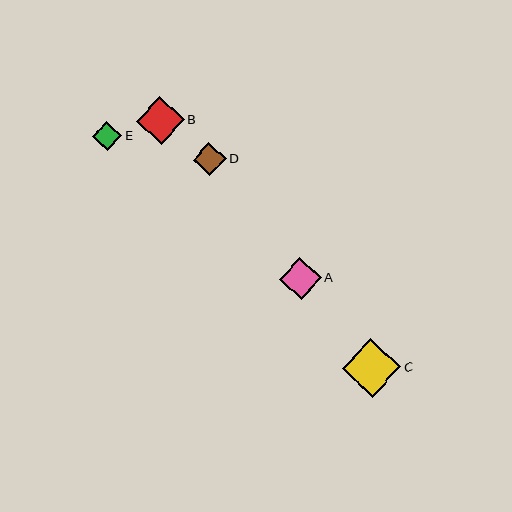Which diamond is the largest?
Diamond C is the largest with a size of approximately 58 pixels.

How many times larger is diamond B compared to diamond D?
Diamond B is approximately 1.5 times the size of diamond D.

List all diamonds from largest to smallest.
From largest to smallest: C, B, A, D, E.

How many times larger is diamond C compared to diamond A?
Diamond C is approximately 1.4 times the size of diamond A.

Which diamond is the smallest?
Diamond E is the smallest with a size of approximately 29 pixels.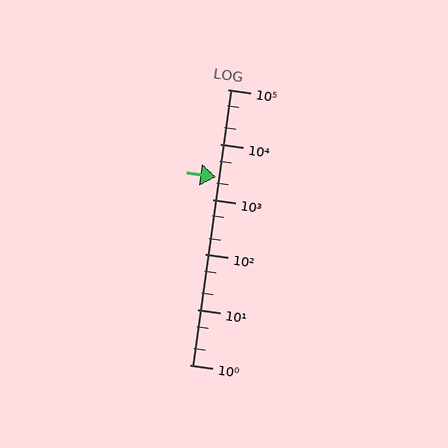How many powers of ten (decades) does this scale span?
The scale spans 5 decades, from 1 to 100000.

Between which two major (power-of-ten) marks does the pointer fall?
The pointer is between 1000 and 10000.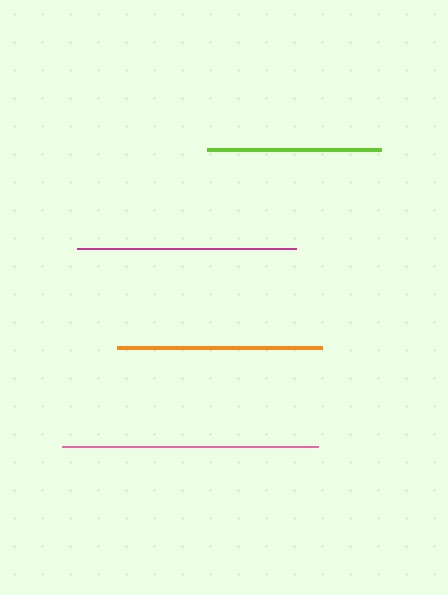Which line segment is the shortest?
The lime line is the shortest at approximately 174 pixels.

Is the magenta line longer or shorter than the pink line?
The pink line is longer than the magenta line.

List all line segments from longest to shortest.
From longest to shortest: pink, magenta, orange, lime.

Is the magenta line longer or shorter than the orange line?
The magenta line is longer than the orange line.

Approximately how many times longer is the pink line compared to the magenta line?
The pink line is approximately 1.2 times the length of the magenta line.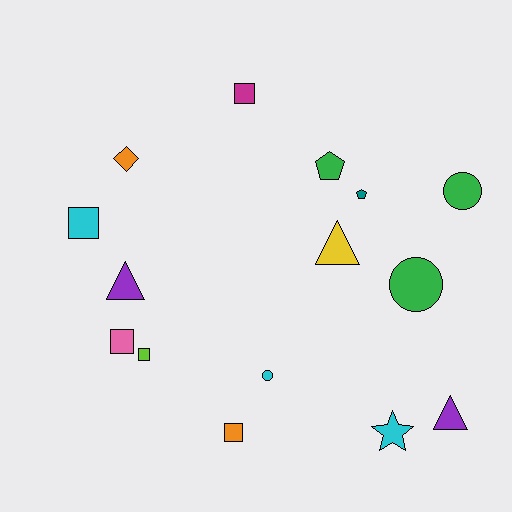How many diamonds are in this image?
There is 1 diamond.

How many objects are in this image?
There are 15 objects.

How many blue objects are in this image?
There are no blue objects.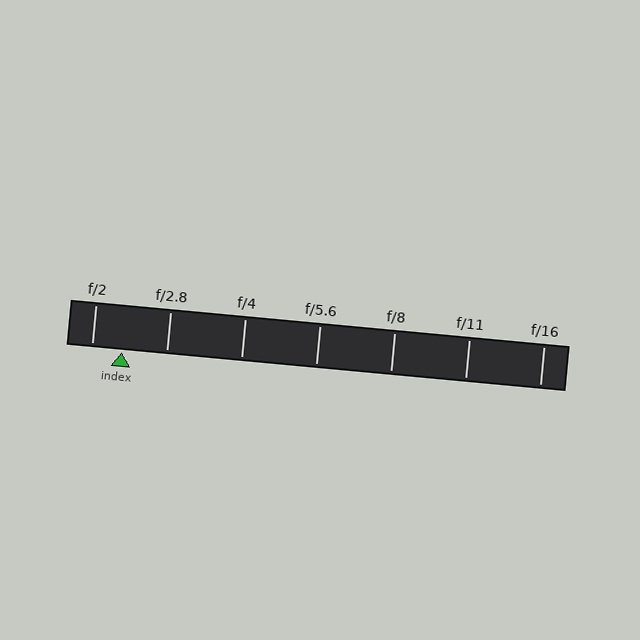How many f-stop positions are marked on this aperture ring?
There are 7 f-stop positions marked.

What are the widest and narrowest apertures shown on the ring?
The widest aperture shown is f/2 and the narrowest is f/16.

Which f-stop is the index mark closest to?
The index mark is closest to f/2.